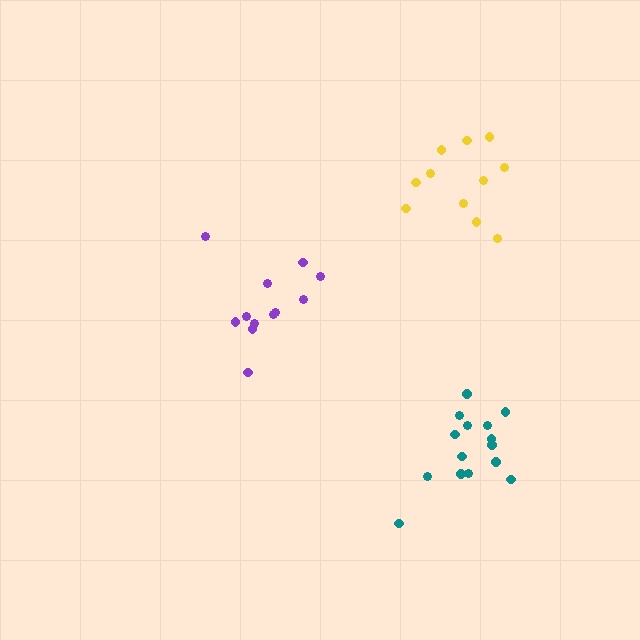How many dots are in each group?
Group 1: 12 dots, Group 2: 15 dots, Group 3: 11 dots (38 total).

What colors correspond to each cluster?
The clusters are colored: purple, teal, yellow.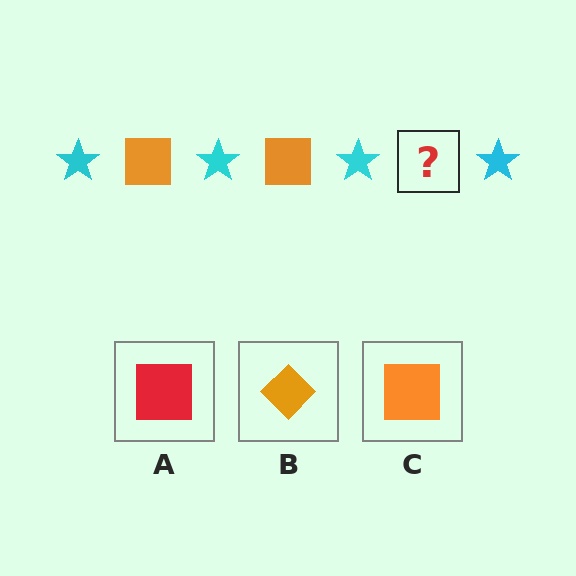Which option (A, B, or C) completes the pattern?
C.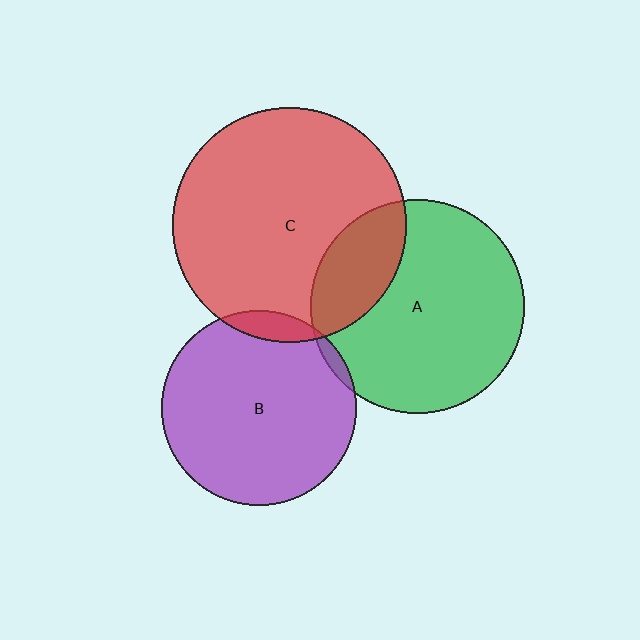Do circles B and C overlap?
Yes.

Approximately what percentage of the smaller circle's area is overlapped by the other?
Approximately 5%.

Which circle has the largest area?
Circle C (red).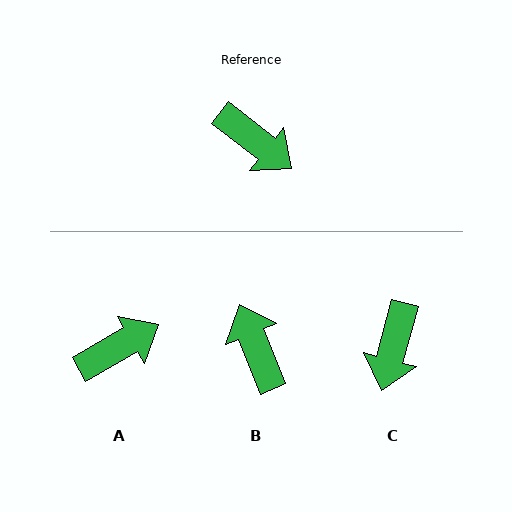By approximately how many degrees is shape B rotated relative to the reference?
Approximately 150 degrees counter-clockwise.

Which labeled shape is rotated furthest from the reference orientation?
B, about 150 degrees away.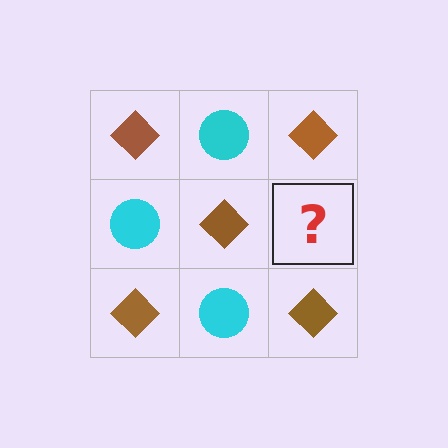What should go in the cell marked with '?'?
The missing cell should contain a cyan circle.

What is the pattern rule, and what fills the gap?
The rule is that it alternates brown diamond and cyan circle in a checkerboard pattern. The gap should be filled with a cyan circle.